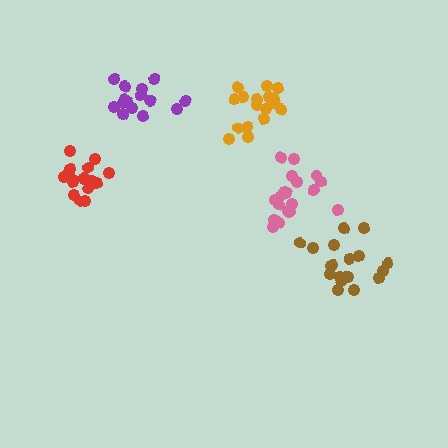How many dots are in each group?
Group 1: 19 dots, Group 2: 17 dots, Group 3: 15 dots, Group 4: 18 dots, Group 5: 17 dots (86 total).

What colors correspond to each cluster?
The clusters are colored: pink, red, purple, brown, orange.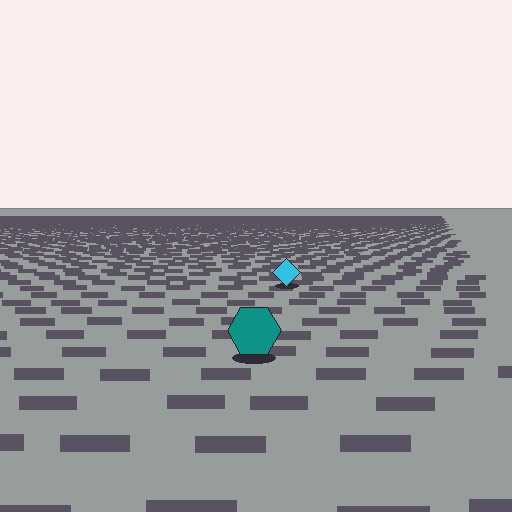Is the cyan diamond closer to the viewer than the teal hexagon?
No. The teal hexagon is closer — you can tell from the texture gradient: the ground texture is coarser near it.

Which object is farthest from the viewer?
The cyan diamond is farthest from the viewer. It appears smaller and the ground texture around it is denser.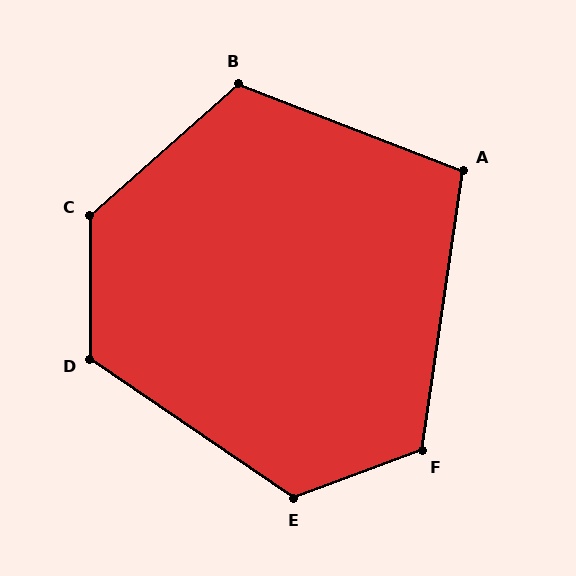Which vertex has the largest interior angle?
C, at approximately 132 degrees.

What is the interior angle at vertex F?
Approximately 119 degrees (obtuse).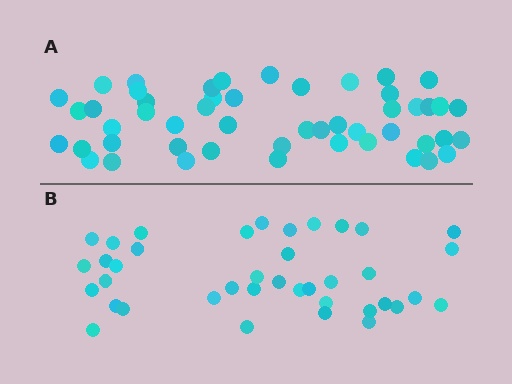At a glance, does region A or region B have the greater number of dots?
Region A (the top region) has more dots.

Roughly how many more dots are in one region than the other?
Region A has roughly 12 or so more dots than region B.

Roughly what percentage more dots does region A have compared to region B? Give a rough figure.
About 30% more.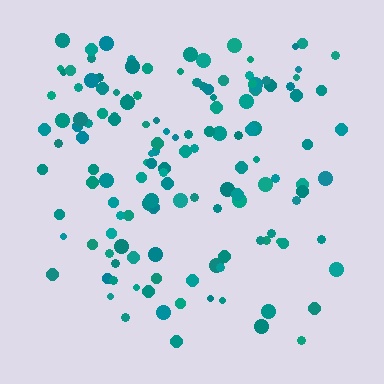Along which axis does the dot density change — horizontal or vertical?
Vertical.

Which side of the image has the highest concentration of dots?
The top.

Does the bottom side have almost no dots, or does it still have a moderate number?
Still a moderate number, just noticeably fewer than the top.